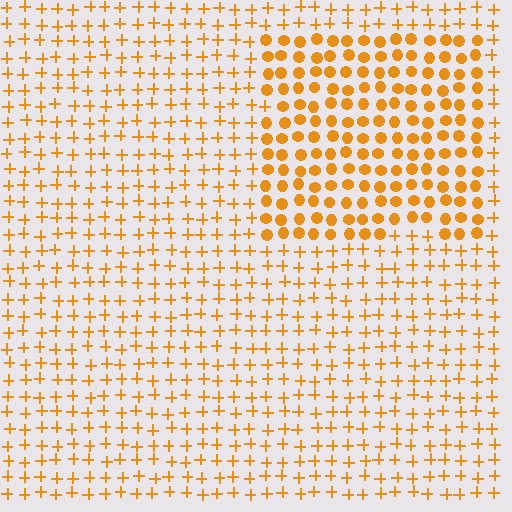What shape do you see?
I see a rectangle.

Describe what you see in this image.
The image is filled with small orange elements arranged in a uniform grid. A rectangle-shaped region contains circles, while the surrounding area contains plus signs. The boundary is defined purely by the change in element shape.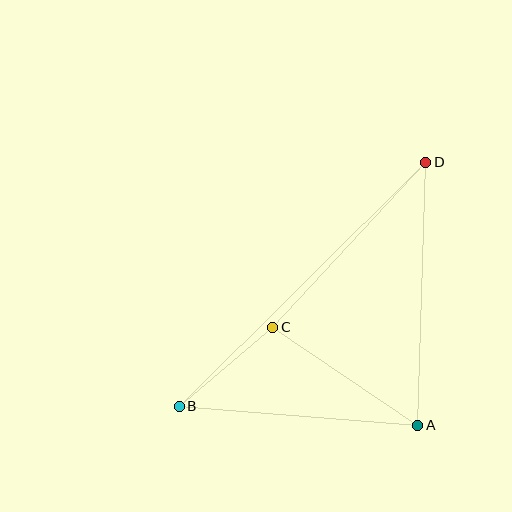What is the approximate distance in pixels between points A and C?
The distance between A and C is approximately 175 pixels.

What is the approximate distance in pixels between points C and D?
The distance between C and D is approximately 225 pixels.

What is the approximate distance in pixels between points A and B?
The distance between A and B is approximately 239 pixels.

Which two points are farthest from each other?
Points B and D are farthest from each other.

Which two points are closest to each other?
Points B and C are closest to each other.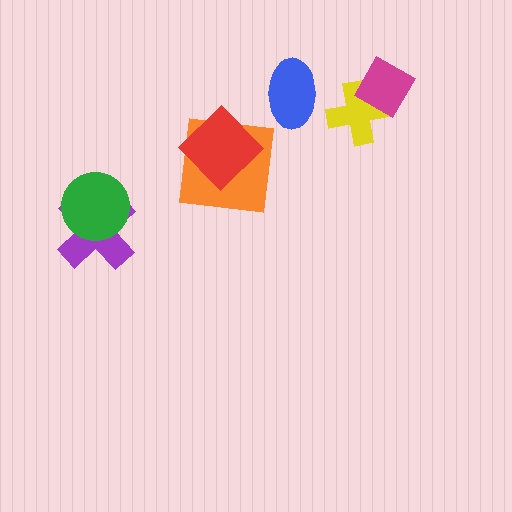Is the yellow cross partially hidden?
Yes, it is partially covered by another shape.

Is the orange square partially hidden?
Yes, it is partially covered by another shape.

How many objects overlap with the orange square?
1 object overlaps with the orange square.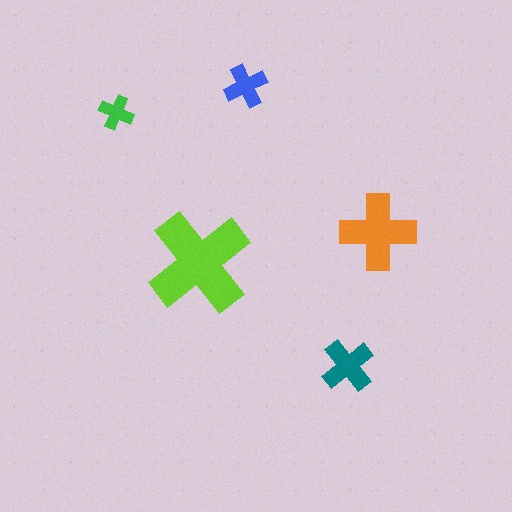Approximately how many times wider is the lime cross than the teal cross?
About 2 times wider.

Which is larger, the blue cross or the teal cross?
The teal one.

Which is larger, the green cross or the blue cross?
The blue one.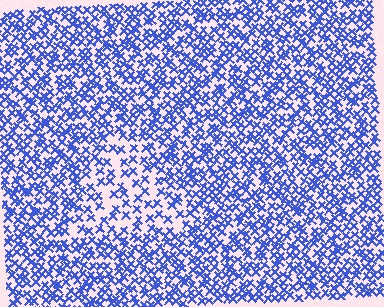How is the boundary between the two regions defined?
The boundary is defined by a change in element density (approximately 2.0x ratio). All elements are the same color, size, and shape.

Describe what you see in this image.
The image contains small blue elements arranged at two different densities. A triangle-shaped region is visible where the elements are less densely packed than the surrounding area.